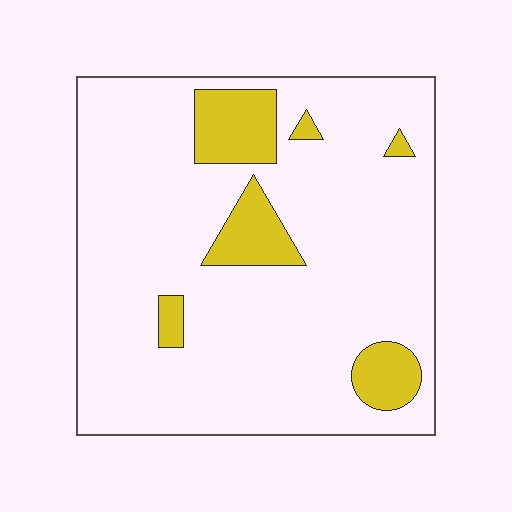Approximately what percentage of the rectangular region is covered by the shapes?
Approximately 15%.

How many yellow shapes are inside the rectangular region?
6.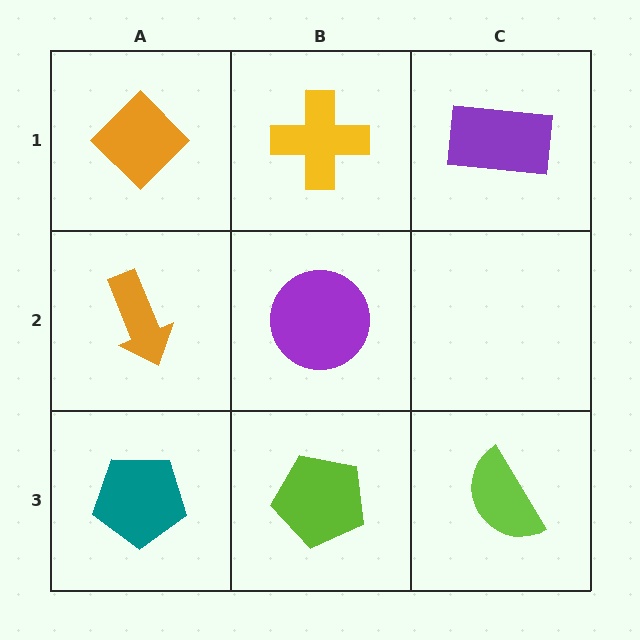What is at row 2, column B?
A purple circle.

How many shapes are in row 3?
3 shapes.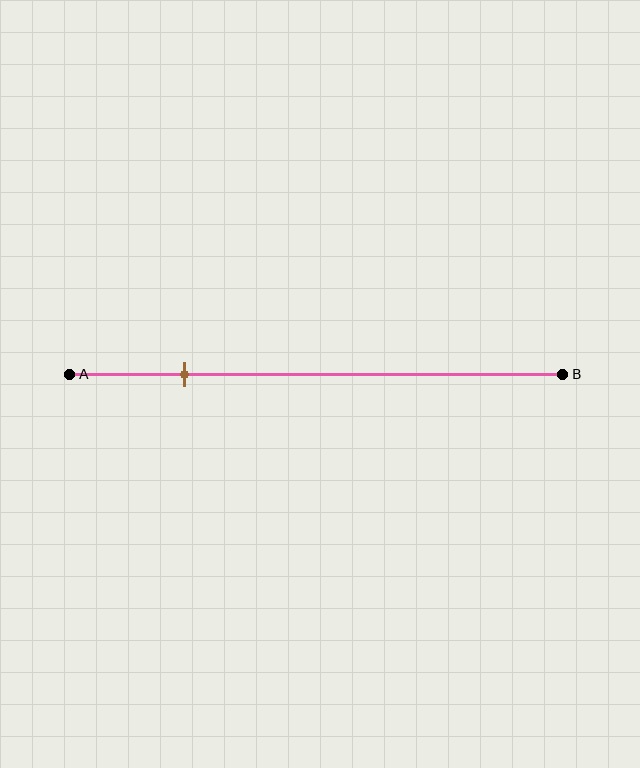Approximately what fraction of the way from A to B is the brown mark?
The brown mark is approximately 25% of the way from A to B.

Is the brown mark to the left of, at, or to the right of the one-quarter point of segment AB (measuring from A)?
The brown mark is approximately at the one-quarter point of segment AB.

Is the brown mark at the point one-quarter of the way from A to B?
Yes, the mark is approximately at the one-quarter point.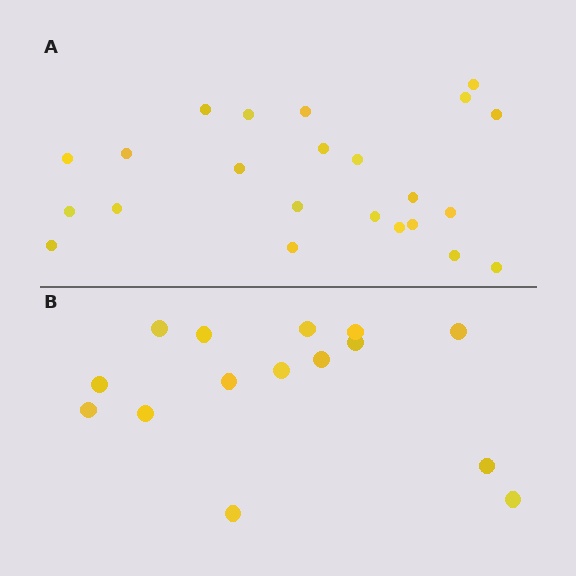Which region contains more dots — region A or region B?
Region A (the top region) has more dots.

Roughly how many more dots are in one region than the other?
Region A has roughly 8 or so more dots than region B.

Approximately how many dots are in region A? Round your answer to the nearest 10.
About 20 dots. (The exact count is 23, which rounds to 20.)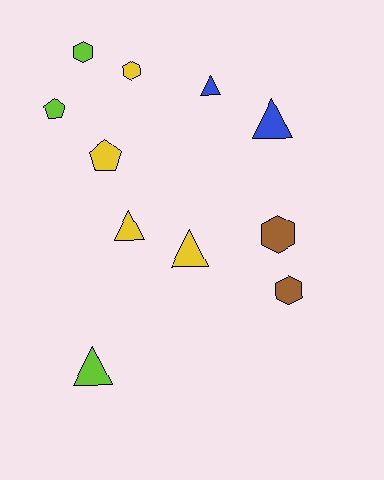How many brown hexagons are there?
There are 2 brown hexagons.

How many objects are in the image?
There are 11 objects.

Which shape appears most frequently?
Triangle, with 5 objects.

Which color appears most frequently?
Yellow, with 4 objects.